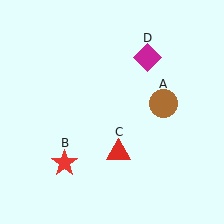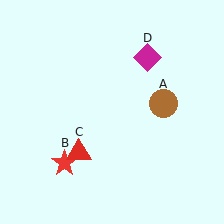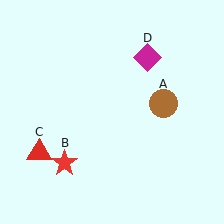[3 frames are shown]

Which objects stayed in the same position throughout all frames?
Brown circle (object A) and red star (object B) and magenta diamond (object D) remained stationary.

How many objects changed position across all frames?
1 object changed position: red triangle (object C).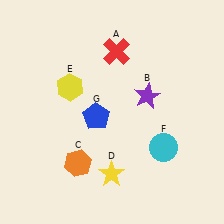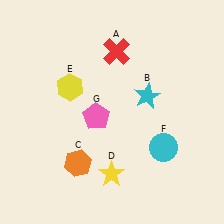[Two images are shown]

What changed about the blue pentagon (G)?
In Image 1, G is blue. In Image 2, it changed to pink.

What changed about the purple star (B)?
In Image 1, B is purple. In Image 2, it changed to cyan.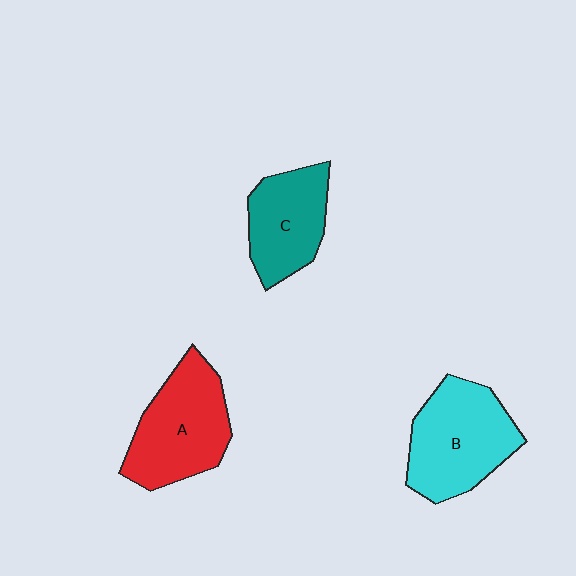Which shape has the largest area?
Shape B (cyan).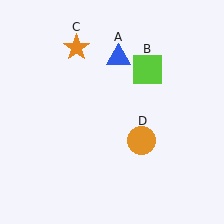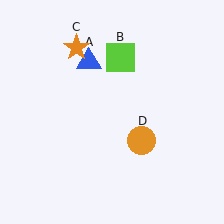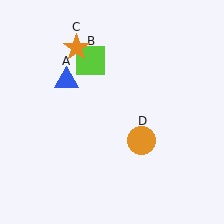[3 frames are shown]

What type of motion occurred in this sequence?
The blue triangle (object A), lime square (object B) rotated counterclockwise around the center of the scene.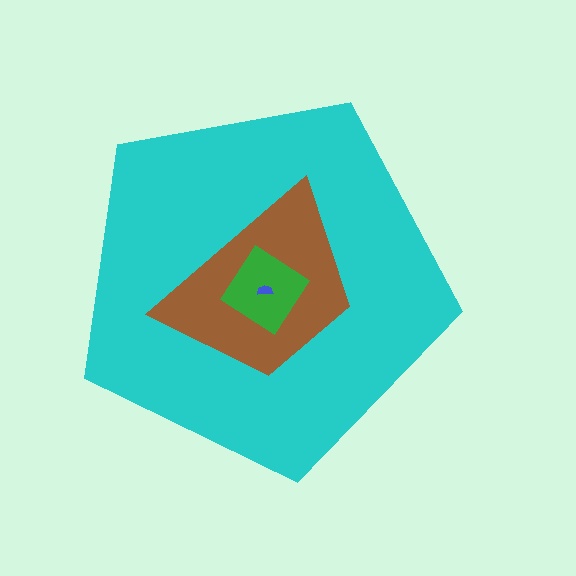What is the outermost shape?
The cyan pentagon.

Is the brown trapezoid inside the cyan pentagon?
Yes.